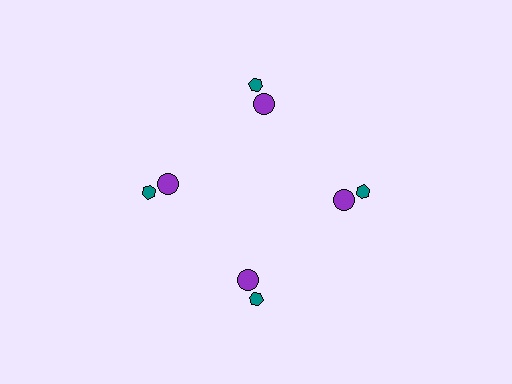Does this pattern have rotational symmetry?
Yes, this pattern has 4-fold rotational symmetry. It looks the same after rotating 90 degrees around the center.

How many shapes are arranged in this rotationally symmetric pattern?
There are 8 shapes, arranged in 4 groups of 2.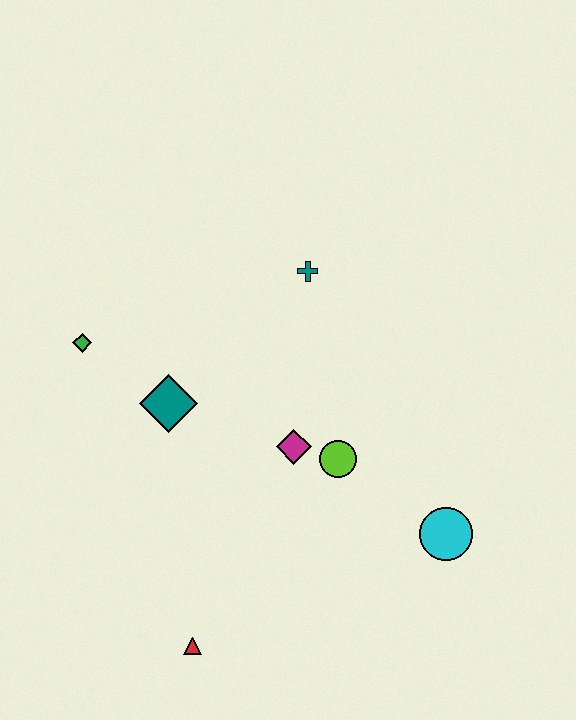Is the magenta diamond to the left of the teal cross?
Yes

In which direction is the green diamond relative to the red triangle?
The green diamond is above the red triangle.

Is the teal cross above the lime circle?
Yes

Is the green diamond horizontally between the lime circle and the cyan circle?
No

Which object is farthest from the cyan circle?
The green diamond is farthest from the cyan circle.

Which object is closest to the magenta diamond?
The lime circle is closest to the magenta diamond.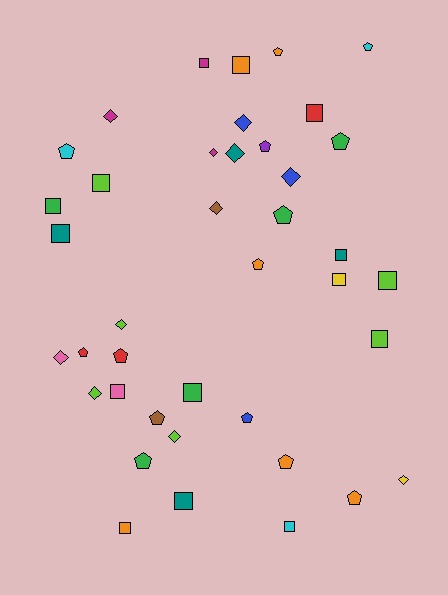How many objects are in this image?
There are 40 objects.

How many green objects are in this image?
There are 5 green objects.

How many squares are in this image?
There are 15 squares.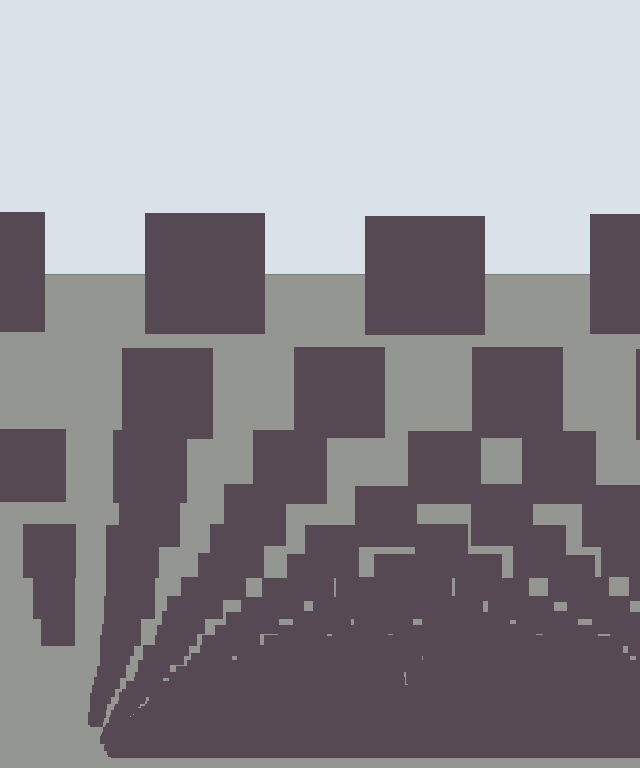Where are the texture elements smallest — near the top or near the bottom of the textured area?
Near the bottom.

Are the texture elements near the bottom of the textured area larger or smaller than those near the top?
Smaller. The gradient is inverted — elements near the bottom are smaller and denser.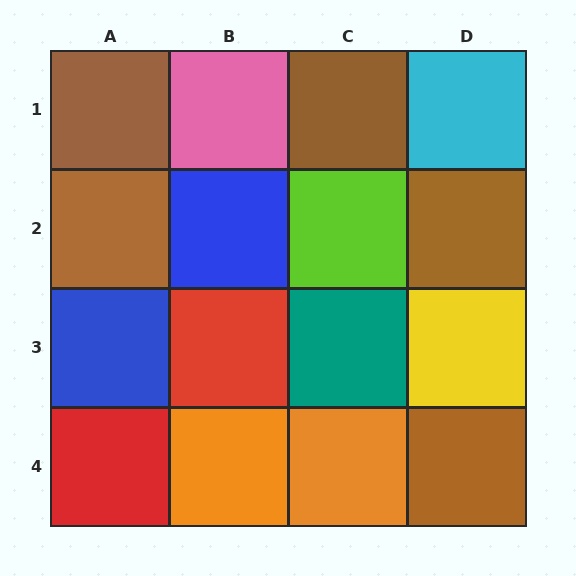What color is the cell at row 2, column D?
Brown.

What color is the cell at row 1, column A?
Brown.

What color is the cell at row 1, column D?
Cyan.